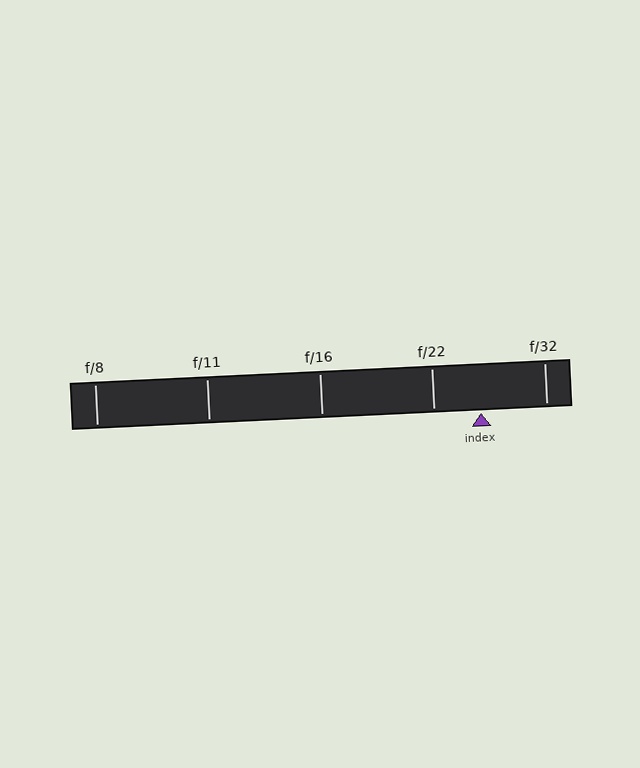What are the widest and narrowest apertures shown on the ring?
The widest aperture shown is f/8 and the narrowest is f/32.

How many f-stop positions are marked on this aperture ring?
There are 5 f-stop positions marked.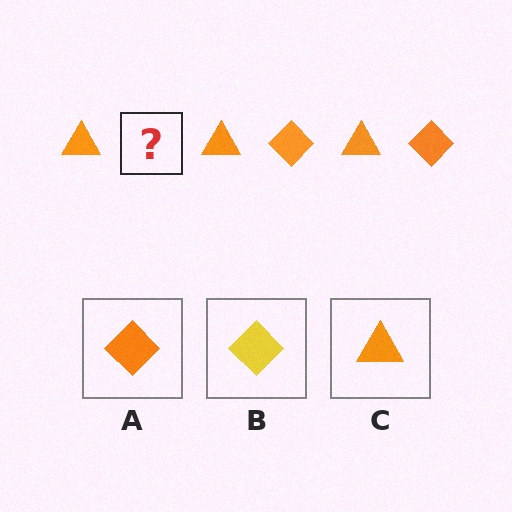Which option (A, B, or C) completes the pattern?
A.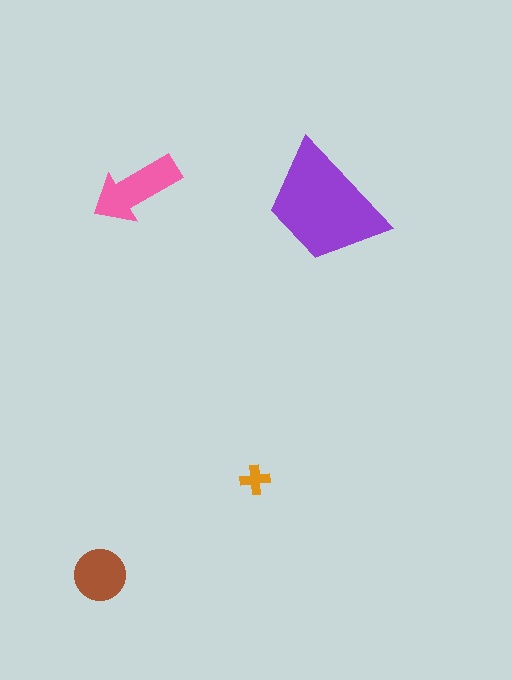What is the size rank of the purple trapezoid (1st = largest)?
1st.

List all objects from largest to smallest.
The purple trapezoid, the pink arrow, the brown circle, the orange cross.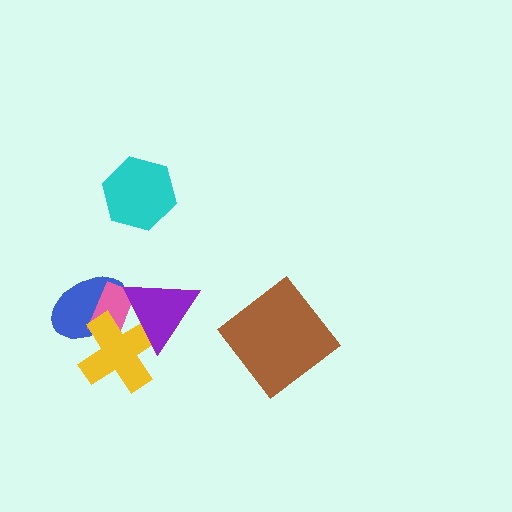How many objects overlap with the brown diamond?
0 objects overlap with the brown diamond.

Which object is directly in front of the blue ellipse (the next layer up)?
The pink rectangle is directly in front of the blue ellipse.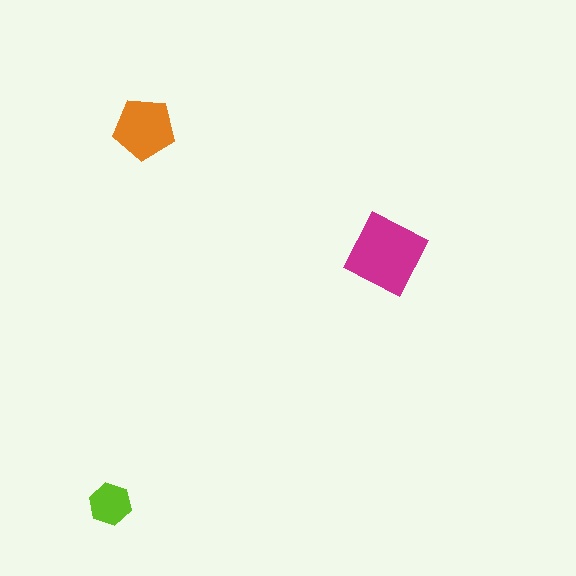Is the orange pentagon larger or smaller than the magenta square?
Smaller.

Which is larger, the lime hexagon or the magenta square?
The magenta square.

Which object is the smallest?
The lime hexagon.